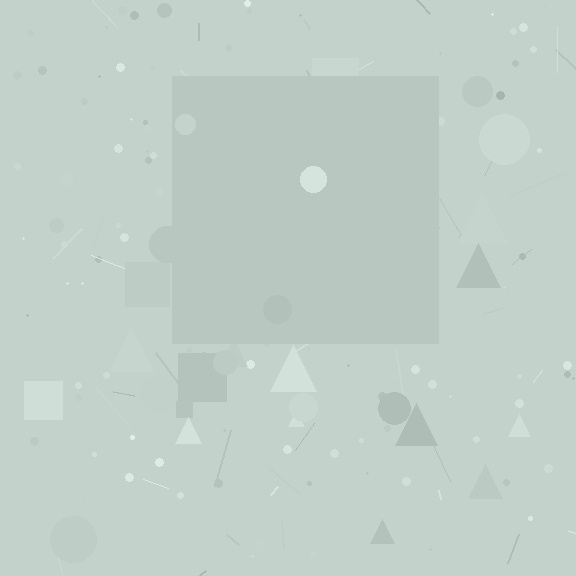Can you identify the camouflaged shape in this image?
The camouflaged shape is a square.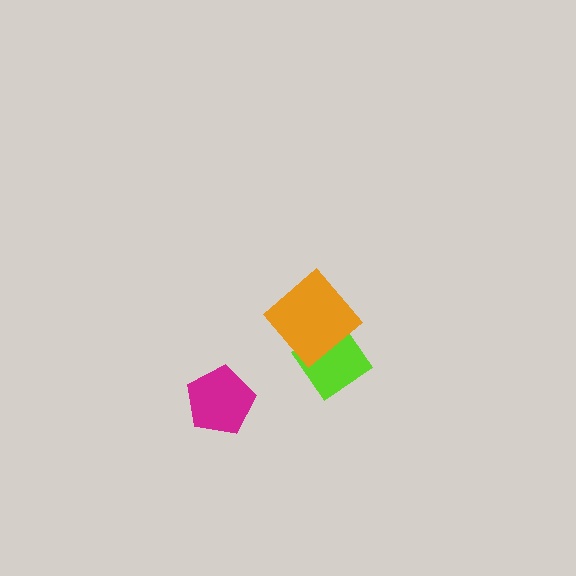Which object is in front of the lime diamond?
The orange diamond is in front of the lime diamond.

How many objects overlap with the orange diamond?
1 object overlaps with the orange diamond.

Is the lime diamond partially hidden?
Yes, it is partially covered by another shape.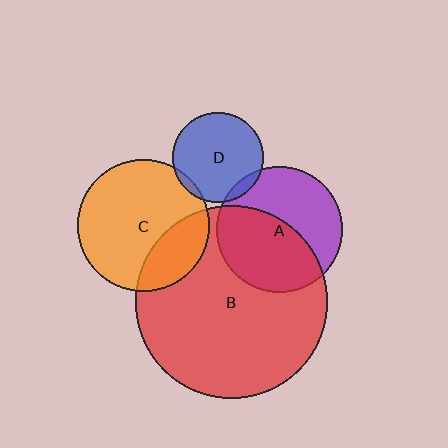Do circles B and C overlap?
Yes.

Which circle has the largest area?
Circle B (red).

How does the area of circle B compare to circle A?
Approximately 2.3 times.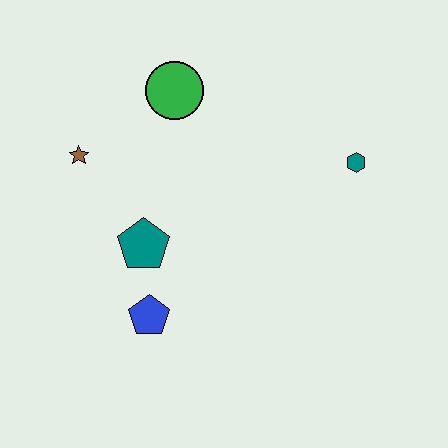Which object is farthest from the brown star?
The teal hexagon is farthest from the brown star.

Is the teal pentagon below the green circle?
Yes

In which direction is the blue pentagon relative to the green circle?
The blue pentagon is below the green circle.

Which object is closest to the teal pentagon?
The blue pentagon is closest to the teal pentagon.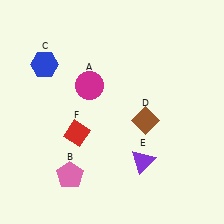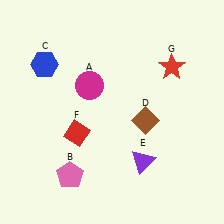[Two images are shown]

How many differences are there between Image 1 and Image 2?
There is 1 difference between the two images.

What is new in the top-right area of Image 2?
A red star (G) was added in the top-right area of Image 2.